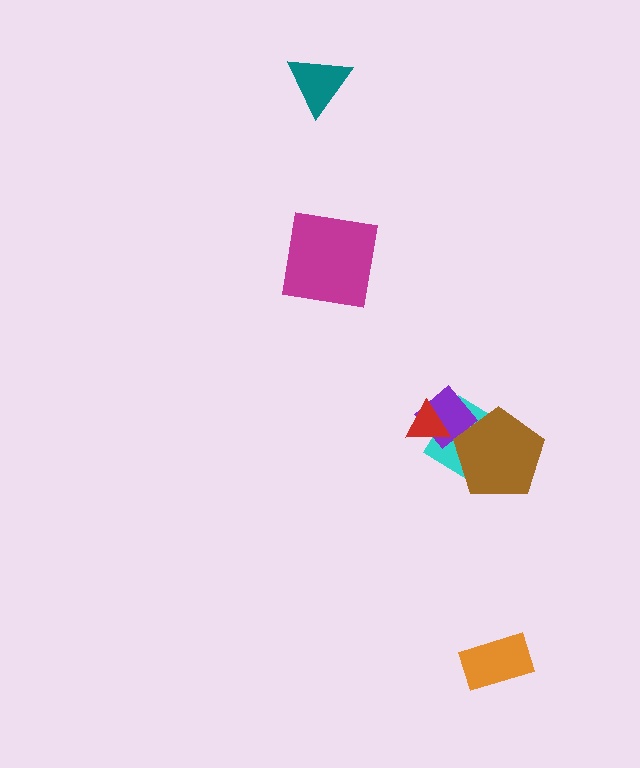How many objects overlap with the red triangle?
2 objects overlap with the red triangle.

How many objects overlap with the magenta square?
0 objects overlap with the magenta square.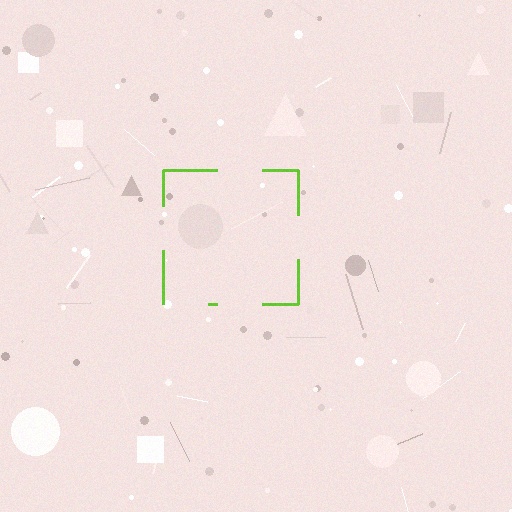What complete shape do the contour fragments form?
The contour fragments form a square.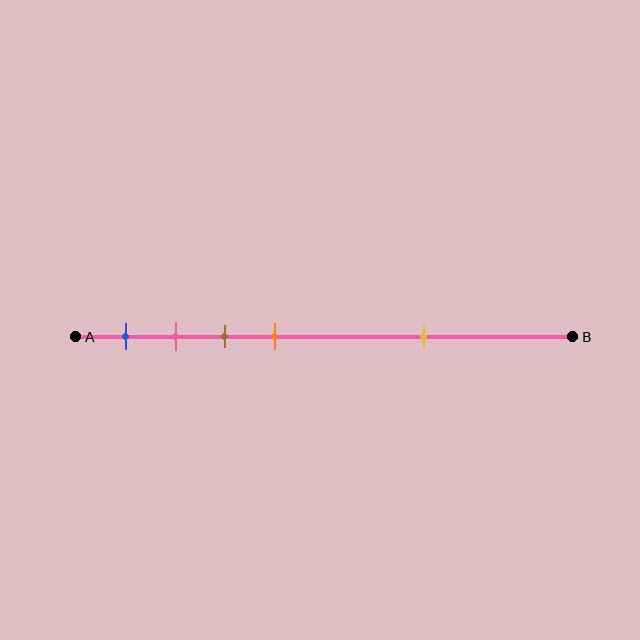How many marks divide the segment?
There are 5 marks dividing the segment.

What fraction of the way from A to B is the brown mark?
The brown mark is approximately 30% (0.3) of the way from A to B.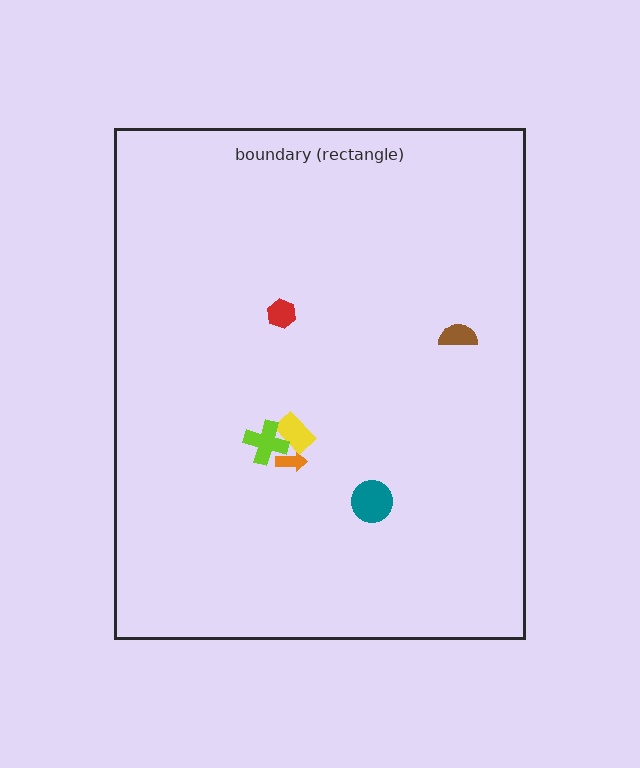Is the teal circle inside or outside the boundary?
Inside.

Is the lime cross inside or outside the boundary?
Inside.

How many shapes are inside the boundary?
6 inside, 0 outside.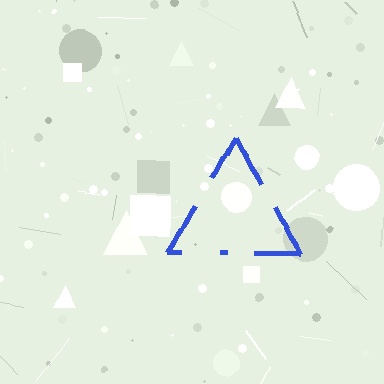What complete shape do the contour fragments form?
The contour fragments form a triangle.